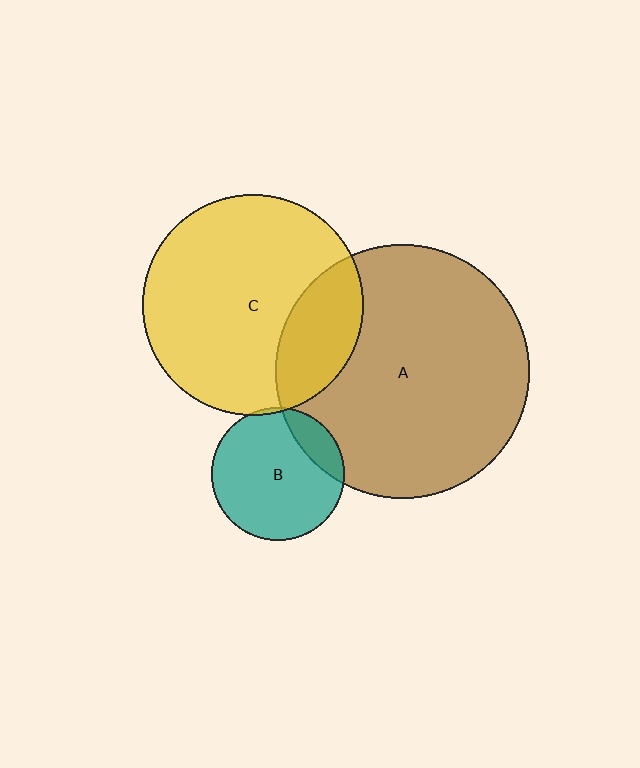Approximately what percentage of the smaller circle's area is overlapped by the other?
Approximately 15%.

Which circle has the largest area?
Circle A (brown).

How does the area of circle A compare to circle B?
Approximately 3.6 times.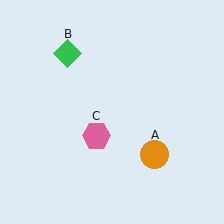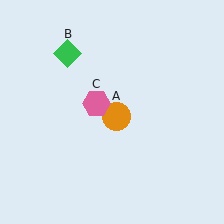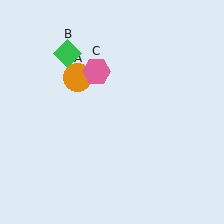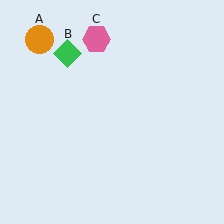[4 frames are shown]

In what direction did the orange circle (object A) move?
The orange circle (object A) moved up and to the left.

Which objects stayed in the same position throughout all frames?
Green diamond (object B) remained stationary.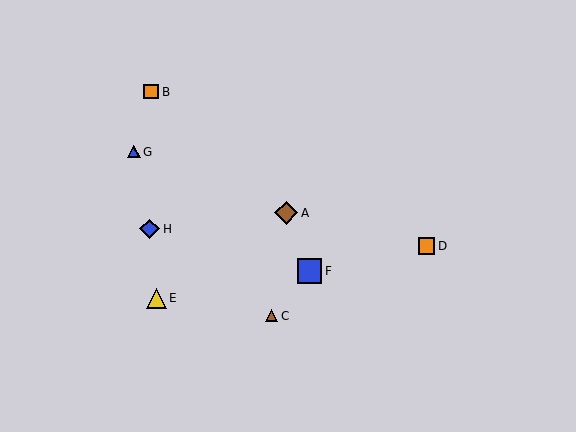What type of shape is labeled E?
Shape E is a yellow triangle.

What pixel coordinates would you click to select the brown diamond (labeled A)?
Click at (286, 213) to select the brown diamond A.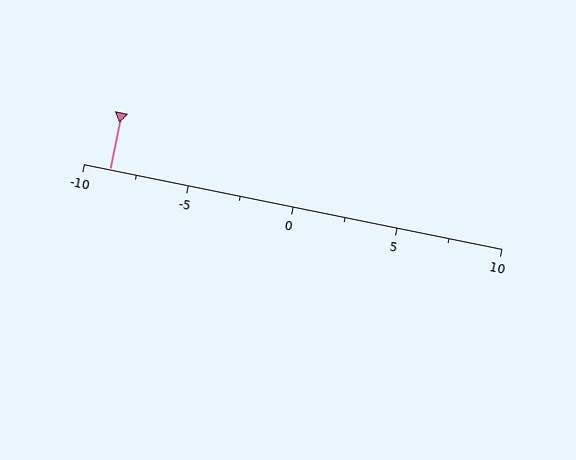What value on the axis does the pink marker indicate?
The marker indicates approximately -8.8.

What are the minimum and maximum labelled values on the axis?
The axis runs from -10 to 10.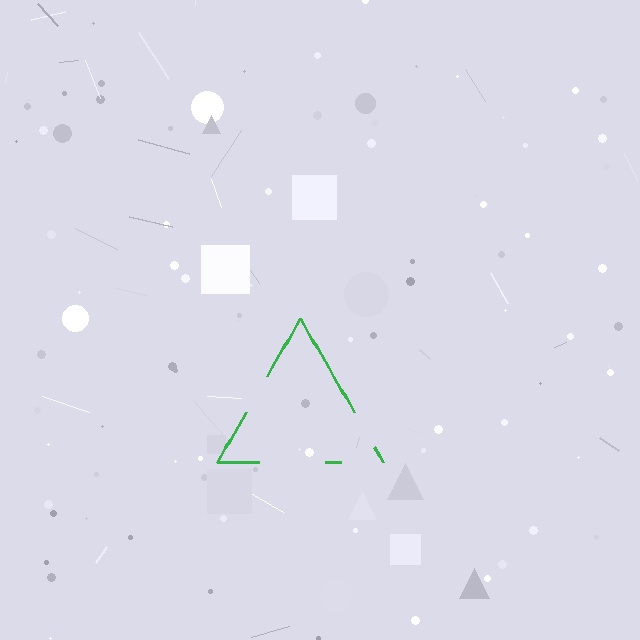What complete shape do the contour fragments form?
The contour fragments form a triangle.